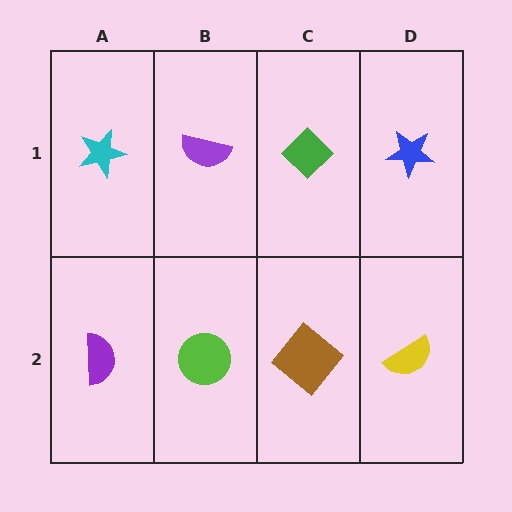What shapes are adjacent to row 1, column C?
A brown diamond (row 2, column C), a purple semicircle (row 1, column B), a blue star (row 1, column D).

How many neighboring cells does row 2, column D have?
2.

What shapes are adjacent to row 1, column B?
A lime circle (row 2, column B), a cyan star (row 1, column A), a green diamond (row 1, column C).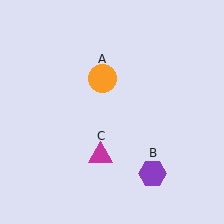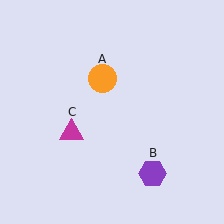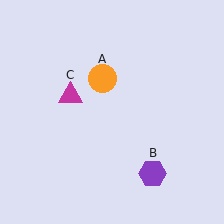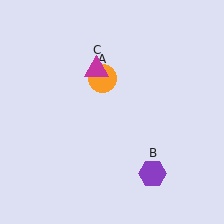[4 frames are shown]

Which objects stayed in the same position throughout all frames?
Orange circle (object A) and purple hexagon (object B) remained stationary.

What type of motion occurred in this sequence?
The magenta triangle (object C) rotated clockwise around the center of the scene.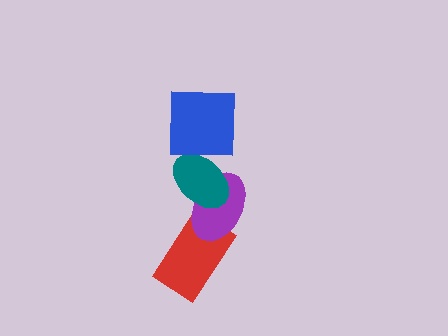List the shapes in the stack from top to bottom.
From top to bottom: the blue square, the teal ellipse, the purple ellipse, the red rectangle.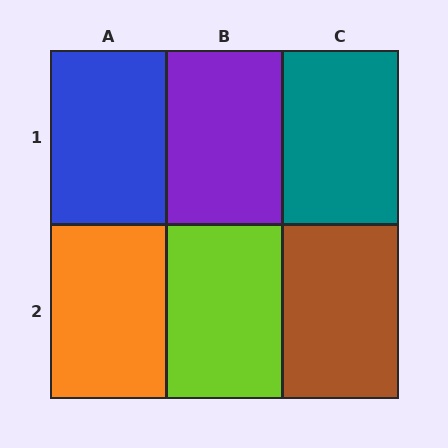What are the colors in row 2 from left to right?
Orange, lime, brown.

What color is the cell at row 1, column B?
Purple.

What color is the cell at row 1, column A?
Blue.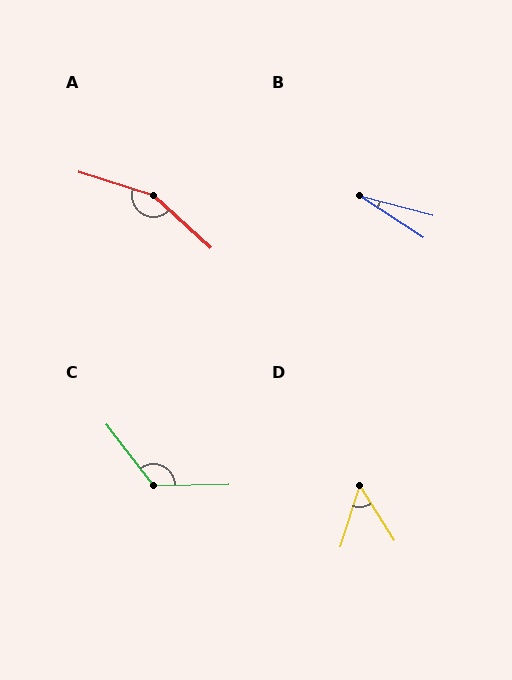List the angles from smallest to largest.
B (18°), D (49°), C (126°), A (155°).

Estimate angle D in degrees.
Approximately 49 degrees.